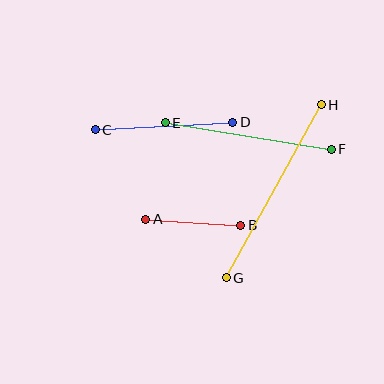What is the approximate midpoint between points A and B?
The midpoint is at approximately (193, 222) pixels.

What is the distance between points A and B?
The distance is approximately 95 pixels.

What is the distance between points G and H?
The distance is approximately 197 pixels.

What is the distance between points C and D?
The distance is approximately 137 pixels.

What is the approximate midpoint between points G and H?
The midpoint is at approximately (274, 191) pixels.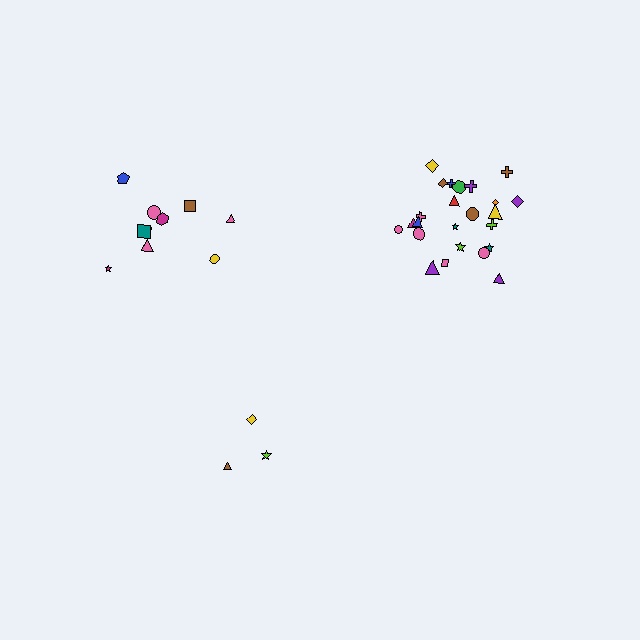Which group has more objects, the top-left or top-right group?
The top-right group.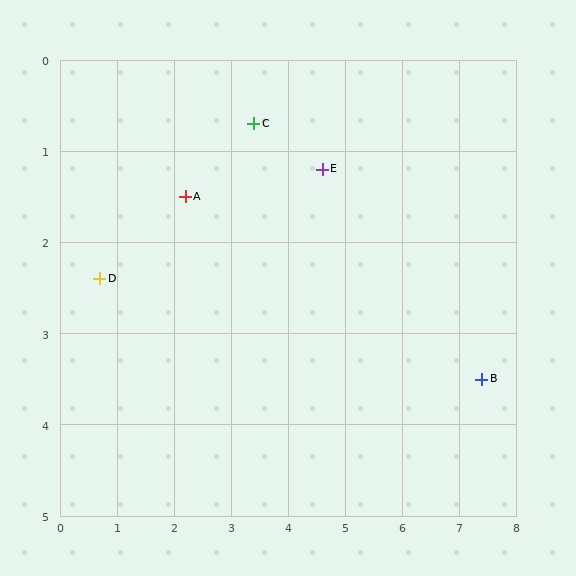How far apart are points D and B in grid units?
Points D and B are about 6.8 grid units apart.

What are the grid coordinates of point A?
Point A is at approximately (2.2, 1.5).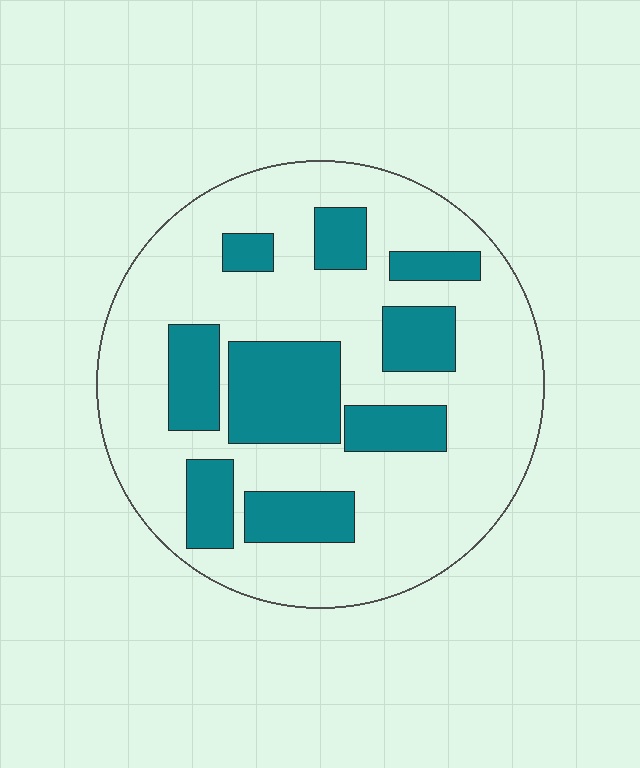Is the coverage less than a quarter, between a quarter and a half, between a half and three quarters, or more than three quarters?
Between a quarter and a half.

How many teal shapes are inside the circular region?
9.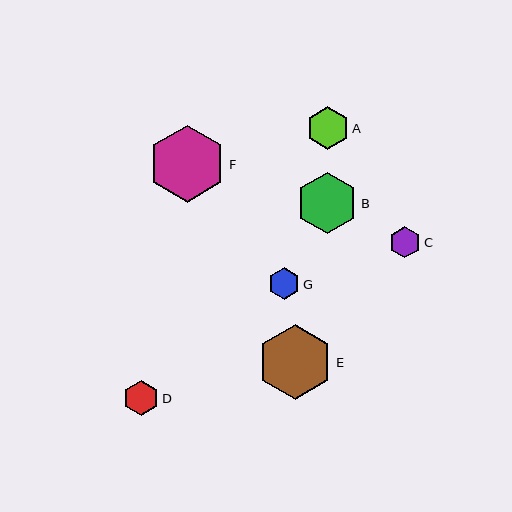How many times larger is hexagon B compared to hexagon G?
Hexagon B is approximately 2.0 times the size of hexagon G.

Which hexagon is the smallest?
Hexagon C is the smallest with a size of approximately 31 pixels.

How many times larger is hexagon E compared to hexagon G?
Hexagon E is approximately 2.4 times the size of hexagon G.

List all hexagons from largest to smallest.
From largest to smallest: F, E, B, A, D, G, C.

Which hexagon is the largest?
Hexagon F is the largest with a size of approximately 77 pixels.